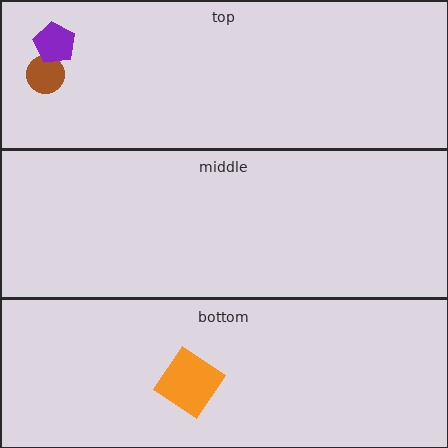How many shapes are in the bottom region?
1.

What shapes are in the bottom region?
The orange diamond.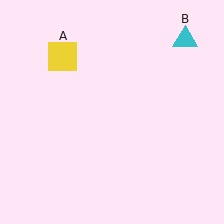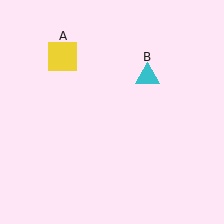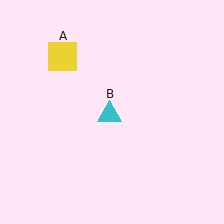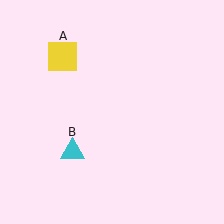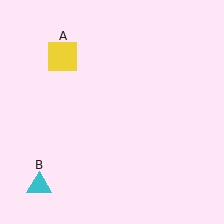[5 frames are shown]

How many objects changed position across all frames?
1 object changed position: cyan triangle (object B).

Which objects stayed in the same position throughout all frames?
Yellow square (object A) remained stationary.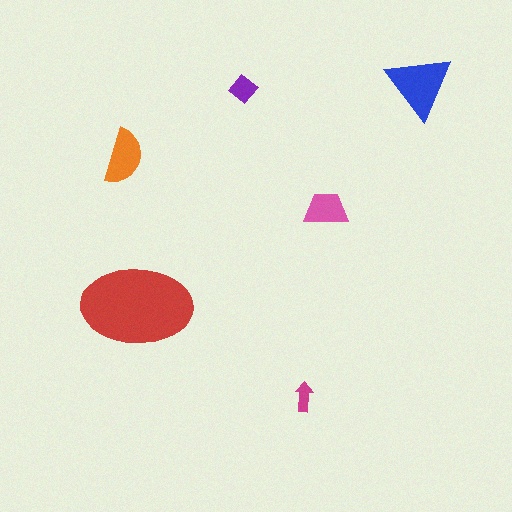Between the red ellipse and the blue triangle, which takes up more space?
The red ellipse.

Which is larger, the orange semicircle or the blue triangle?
The blue triangle.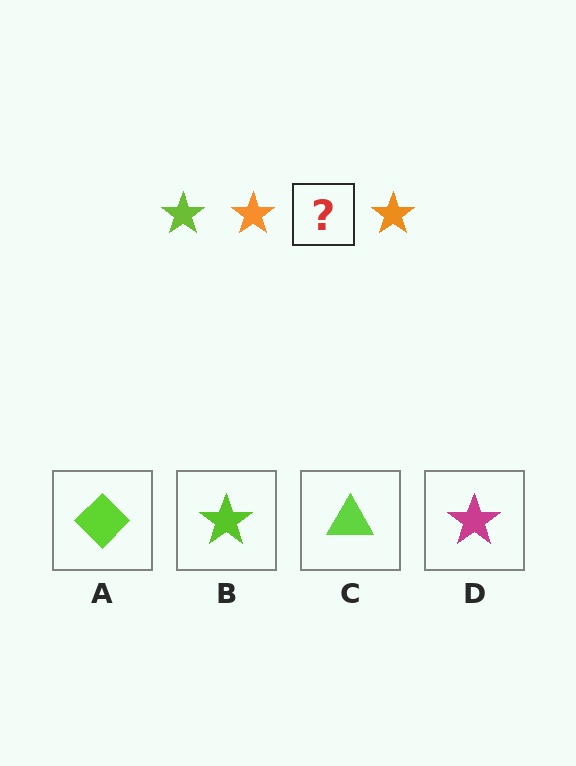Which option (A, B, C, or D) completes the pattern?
B.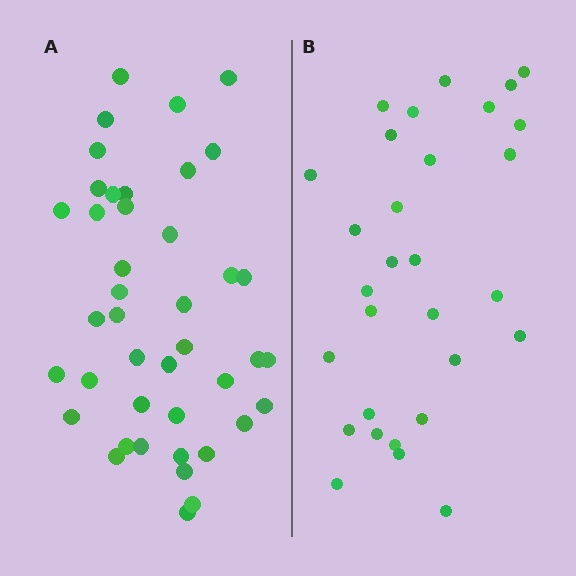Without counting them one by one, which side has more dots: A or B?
Region A (the left region) has more dots.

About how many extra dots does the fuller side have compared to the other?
Region A has roughly 12 or so more dots than region B.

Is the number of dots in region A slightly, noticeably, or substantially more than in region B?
Region A has noticeably more, but not dramatically so. The ratio is roughly 1.4 to 1.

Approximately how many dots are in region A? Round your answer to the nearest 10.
About 40 dots. (The exact count is 42, which rounds to 40.)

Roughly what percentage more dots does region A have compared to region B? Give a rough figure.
About 40% more.